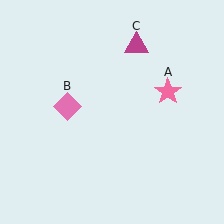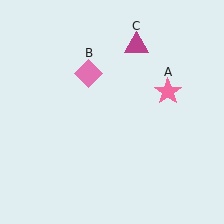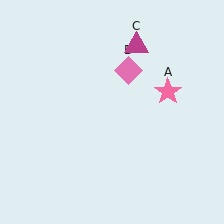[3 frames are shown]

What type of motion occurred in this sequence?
The pink diamond (object B) rotated clockwise around the center of the scene.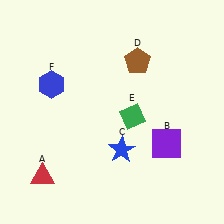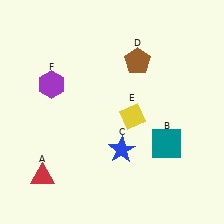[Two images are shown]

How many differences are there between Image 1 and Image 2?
There are 3 differences between the two images.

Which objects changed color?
B changed from purple to teal. E changed from green to yellow. F changed from blue to purple.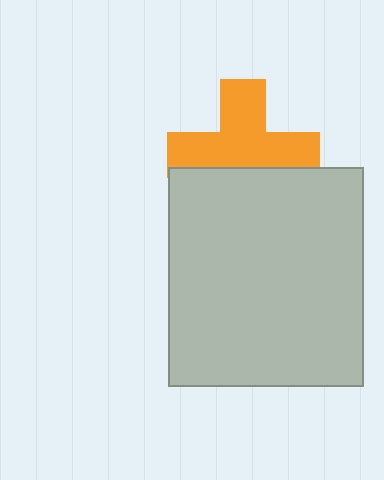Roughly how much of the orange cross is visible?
Most of it is visible (roughly 66%).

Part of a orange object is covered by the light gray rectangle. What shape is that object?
It is a cross.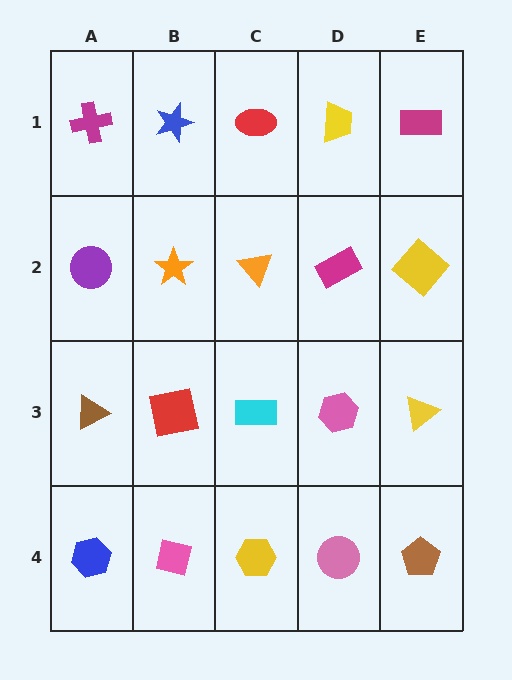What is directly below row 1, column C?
An orange triangle.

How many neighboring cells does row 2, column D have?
4.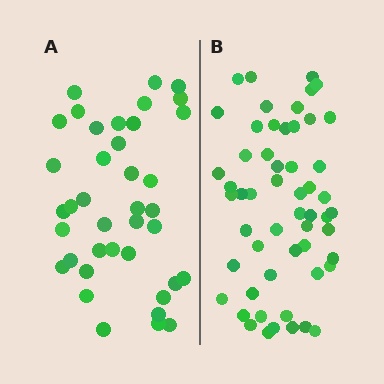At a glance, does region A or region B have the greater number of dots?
Region B (the right region) has more dots.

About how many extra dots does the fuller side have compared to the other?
Region B has approximately 15 more dots than region A.